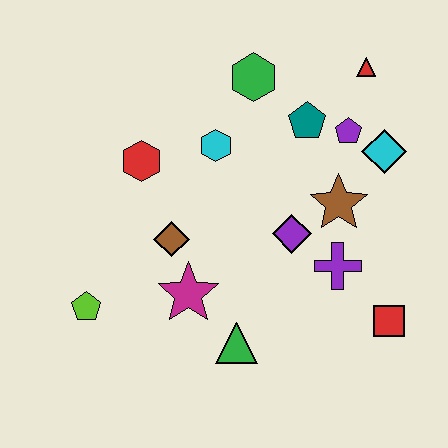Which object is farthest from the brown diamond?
The red triangle is farthest from the brown diamond.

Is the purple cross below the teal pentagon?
Yes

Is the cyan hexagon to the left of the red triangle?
Yes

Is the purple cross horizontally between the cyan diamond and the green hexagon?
Yes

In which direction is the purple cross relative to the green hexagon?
The purple cross is below the green hexagon.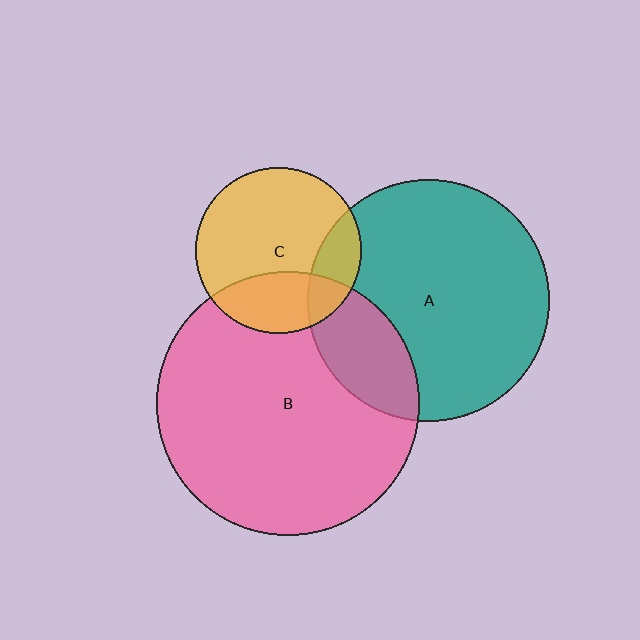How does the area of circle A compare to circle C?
Approximately 2.1 times.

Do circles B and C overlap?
Yes.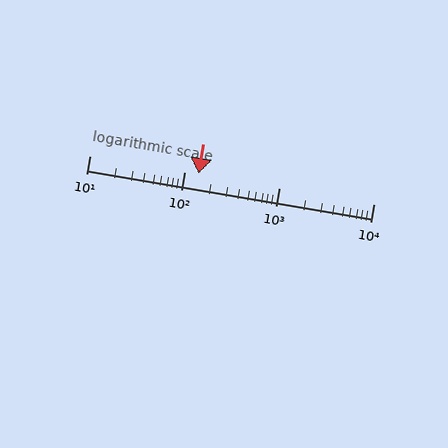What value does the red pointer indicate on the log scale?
The pointer indicates approximately 140.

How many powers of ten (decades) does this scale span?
The scale spans 3 decades, from 10 to 10000.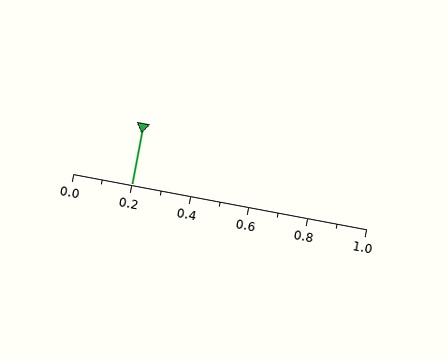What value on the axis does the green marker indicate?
The marker indicates approximately 0.2.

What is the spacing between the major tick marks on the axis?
The major ticks are spaced 0.2 apart.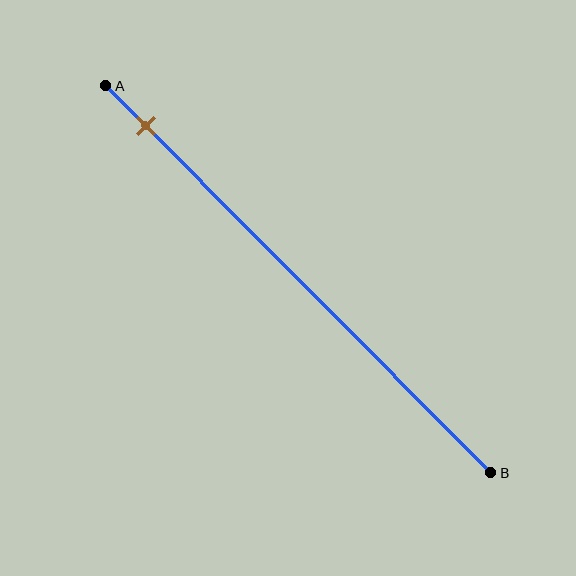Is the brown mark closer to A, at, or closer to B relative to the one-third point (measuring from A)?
The brown mark is closer to point A than the one-third point of segment AB.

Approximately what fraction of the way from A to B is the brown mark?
The brown mark is approximately 10% of the way from A to B.